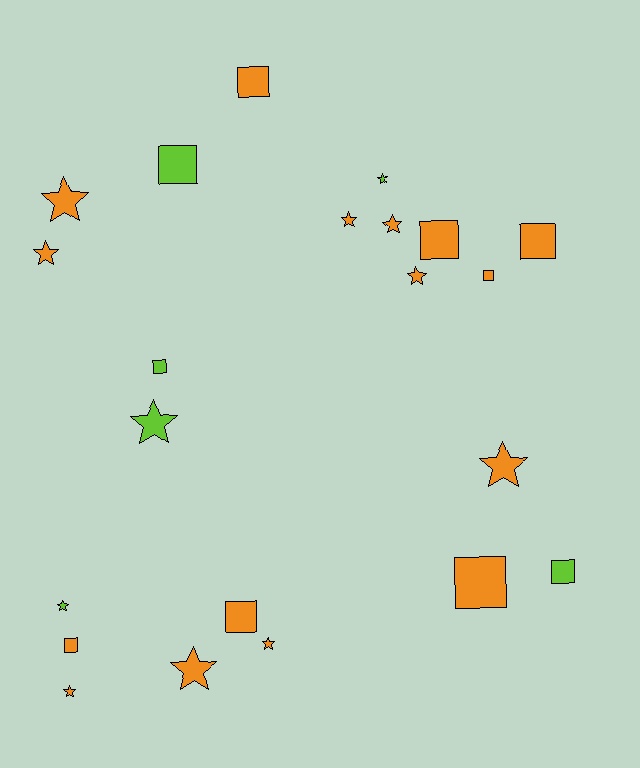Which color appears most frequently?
Orange, with 16 objects.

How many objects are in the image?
There are 22 objects.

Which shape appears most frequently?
Star, with 12 objects.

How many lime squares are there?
There are 3 lime squares.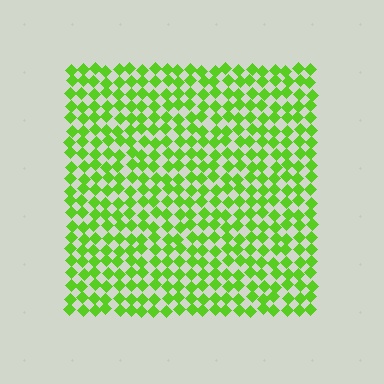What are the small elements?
The small elements are diamonds.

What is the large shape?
The large shape is a square.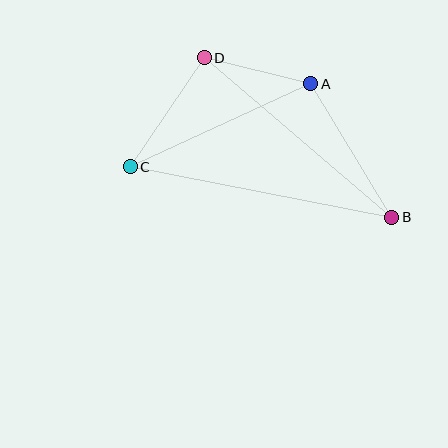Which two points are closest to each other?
Points A and D are closest to each other.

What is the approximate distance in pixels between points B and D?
The distance between B and D is approximately 246 pixels.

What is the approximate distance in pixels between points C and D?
The distance between C and D is approximately 132 pixels.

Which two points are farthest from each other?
Points B and C are farthest from each other.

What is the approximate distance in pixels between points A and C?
The distance between A and C is approximately 199 pixels.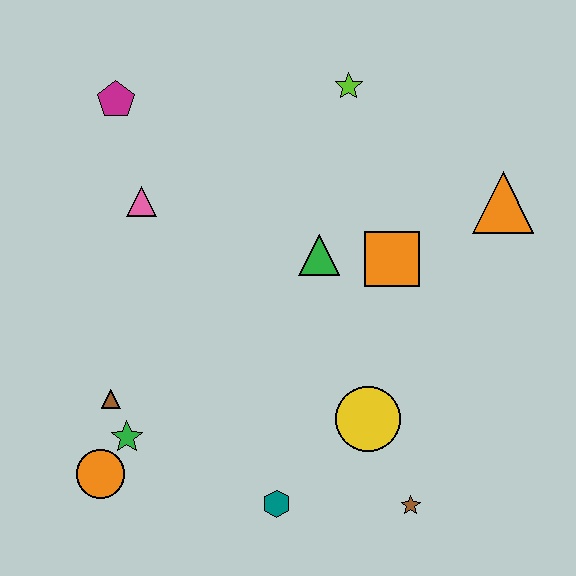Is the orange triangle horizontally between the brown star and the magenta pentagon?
No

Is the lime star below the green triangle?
No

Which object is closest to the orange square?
The green triangle is closest to the orange square.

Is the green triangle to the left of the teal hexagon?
No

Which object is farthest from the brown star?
The magenta pentagon is farthest from the brown star.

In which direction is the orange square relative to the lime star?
The orange square is below the lime star.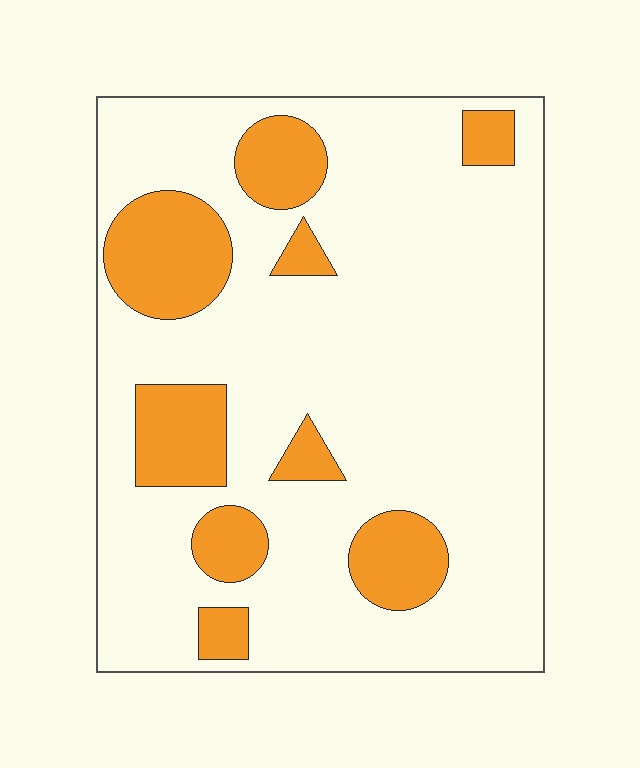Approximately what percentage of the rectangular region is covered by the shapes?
Approximately 20%.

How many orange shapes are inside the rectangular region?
9.